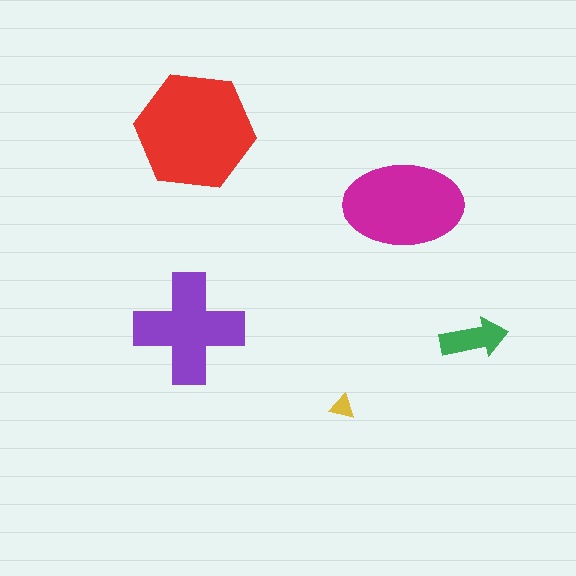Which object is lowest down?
The yellow triangle is bottommost.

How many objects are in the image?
There are 5 objects in the image.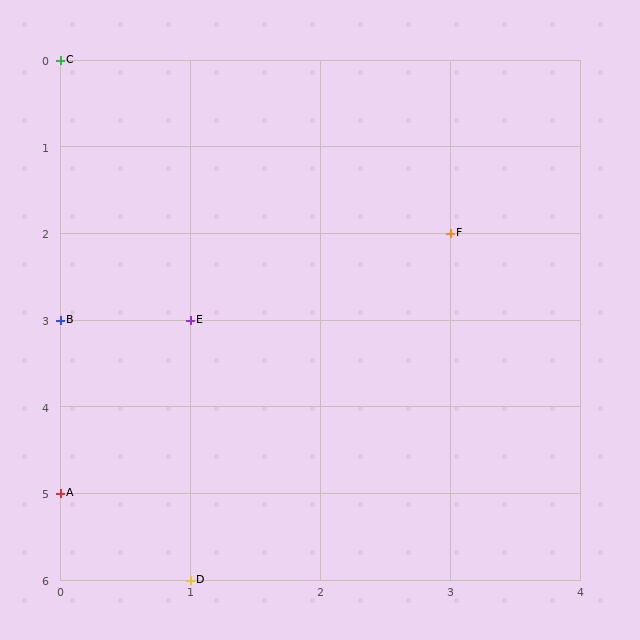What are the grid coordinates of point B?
Point B is at grid coordinates (0, 3).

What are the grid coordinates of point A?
Point A is at grid coordinates (0, 5).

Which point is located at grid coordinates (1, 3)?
Point E is at (1, 3).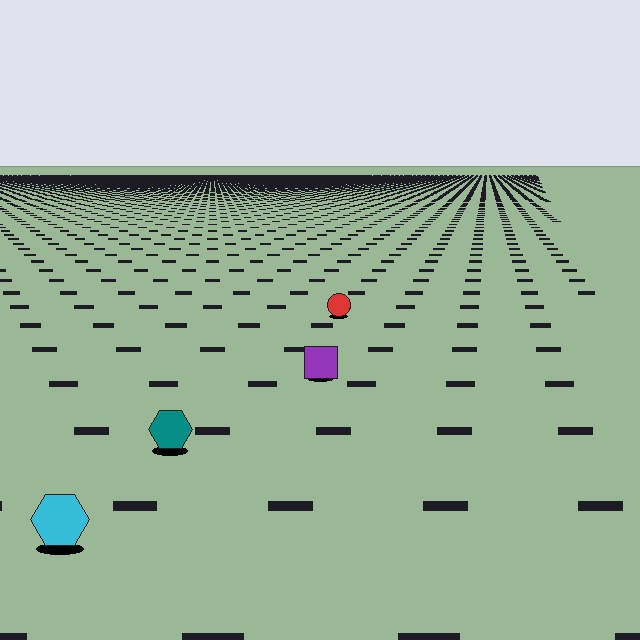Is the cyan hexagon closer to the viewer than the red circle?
Yes. The cyan hexagon is closer — you can tell from the texture gradient: the ground texture is coarser near it.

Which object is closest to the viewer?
The cyan hexagon is closest. The texture marks near it are larger and more spread out.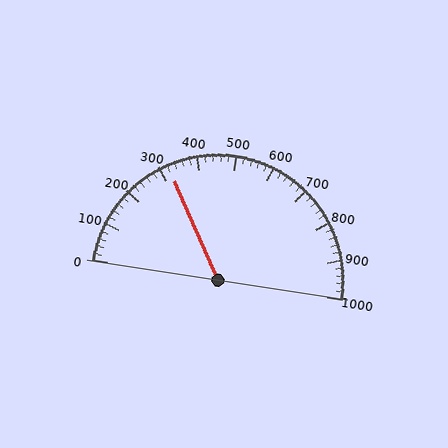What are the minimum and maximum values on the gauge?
The gauge ranges from 0 to 1000.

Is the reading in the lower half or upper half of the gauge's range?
The reading is in the lower half of the range (0 to 1000).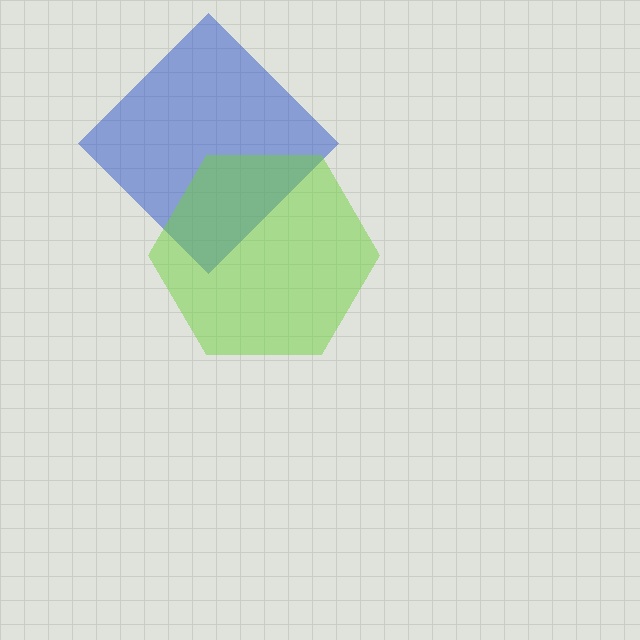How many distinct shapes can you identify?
There are 2 distinct shapes: a blue diamond, a lime hexagon.